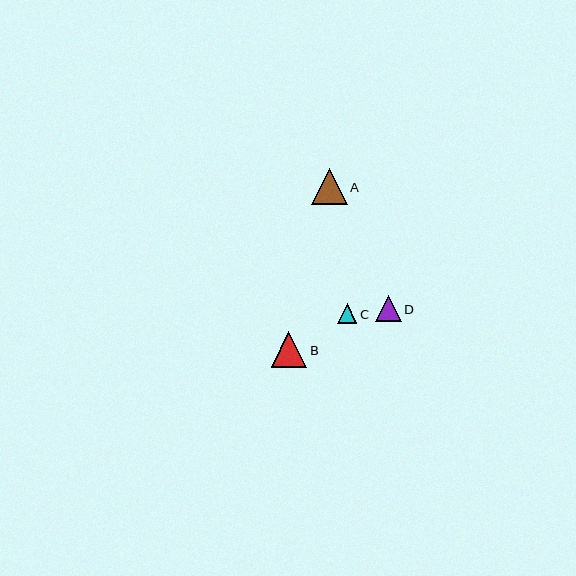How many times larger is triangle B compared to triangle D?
Triangle B is approximately 1.4 times the size of triangle D.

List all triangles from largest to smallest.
From largest to smallest: A, B, D, C.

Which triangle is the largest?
Triangle A is the largest with a size of approximately 36 pixels.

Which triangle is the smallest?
Triangle C is the smallest with a size of approximately 20 pixels.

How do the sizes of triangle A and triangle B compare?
Triangle A and triangle B are approximately the same size.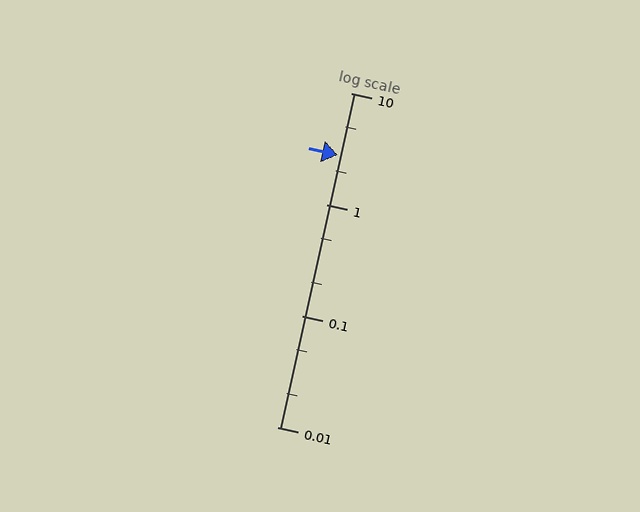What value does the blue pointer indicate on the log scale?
The pointer indicates approximately 2.8.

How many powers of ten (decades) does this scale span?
The scale spans 3 decades, from 0.01 to 10.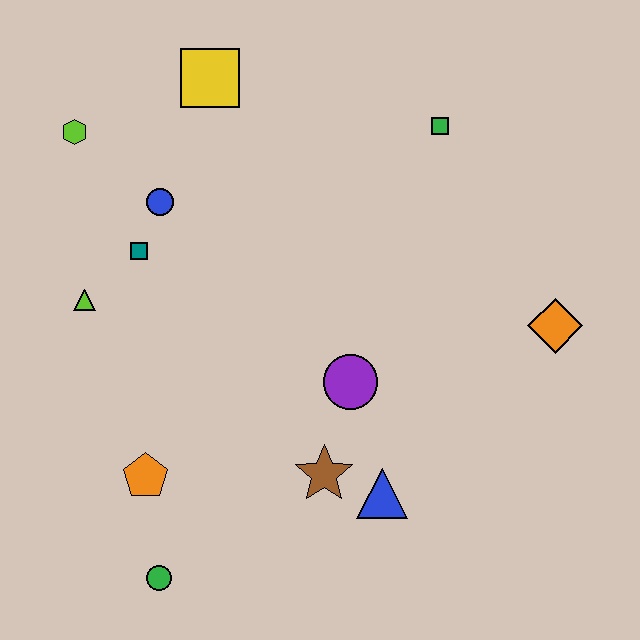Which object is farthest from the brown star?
The lime hexagon is farthest from the brown star.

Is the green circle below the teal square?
Yes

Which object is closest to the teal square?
The blue circle is closest to the teal square.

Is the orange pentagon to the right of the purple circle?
No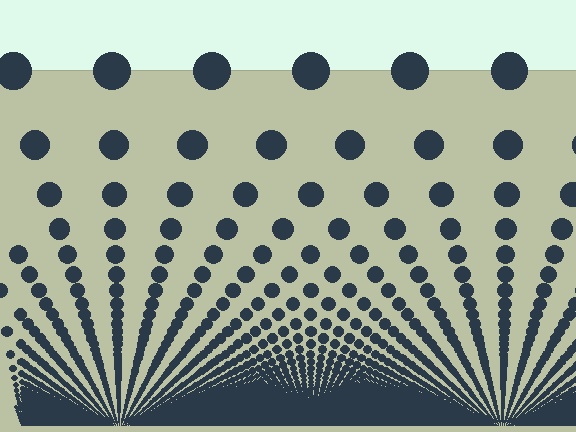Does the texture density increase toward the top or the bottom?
Density increases toward the bottom.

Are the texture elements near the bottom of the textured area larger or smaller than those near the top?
Smaller. The gradient is inverted — elements near the bottom are smaller and denser.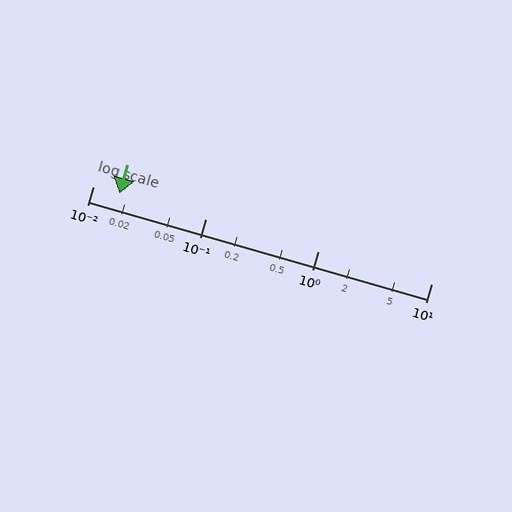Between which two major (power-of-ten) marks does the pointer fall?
The pointer is between 0.01 and 0.1.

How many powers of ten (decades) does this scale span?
The scale spans 3 decades, from 0.01 to 10.